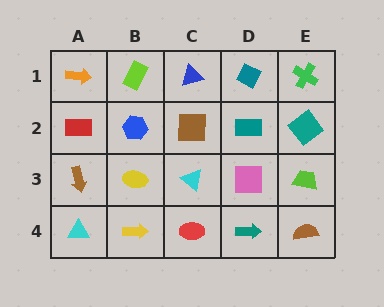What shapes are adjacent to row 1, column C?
A brown square (row 2, column C), a lime rectangle (row 1, column B), a teal diamond (row 1, column D).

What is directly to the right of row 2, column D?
A teal diamond.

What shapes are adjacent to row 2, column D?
A teal diamond (row 1, column D), a pink square (row 3, column D), a brown square (row 2, column C), a teal diamond (row 2, column E).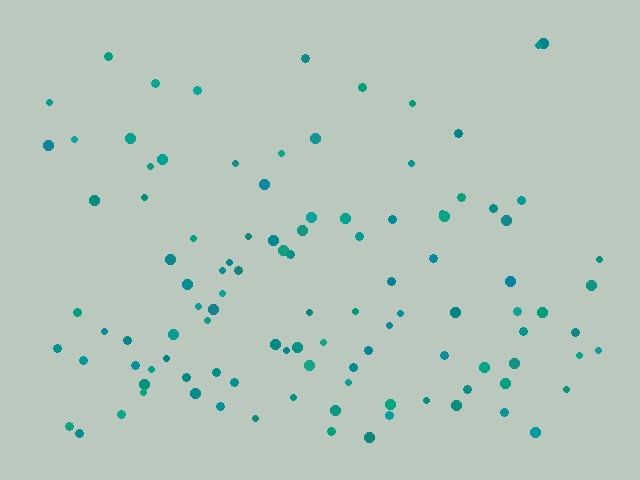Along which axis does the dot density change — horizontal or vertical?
Vertical.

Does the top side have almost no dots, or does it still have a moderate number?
Still a moderate number, just noticeably fewer than the bottom.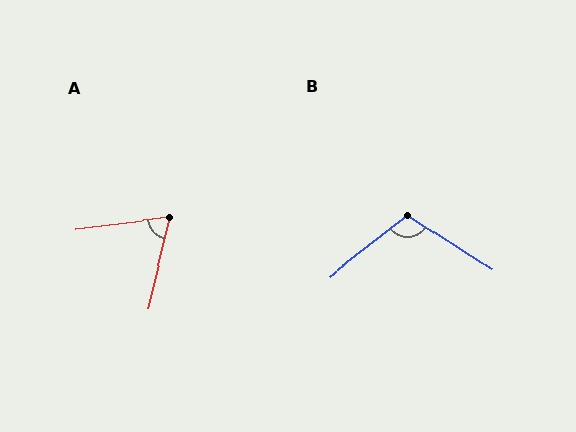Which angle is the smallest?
A, at approximately 69 degrees.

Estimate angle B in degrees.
Approximately 109 degrees.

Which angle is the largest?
B, at approximately 109 degrees.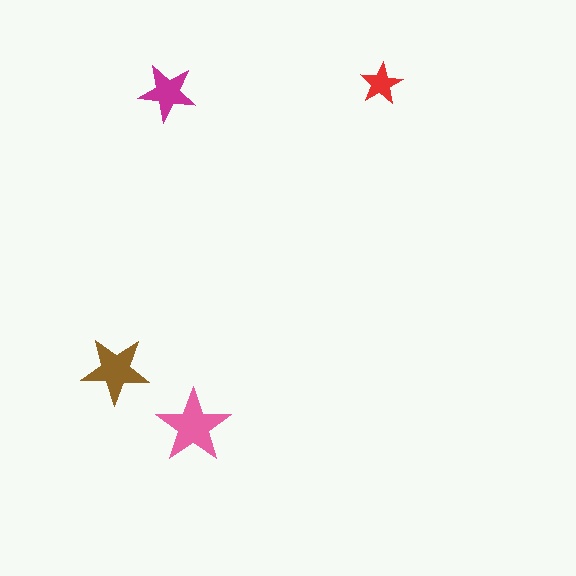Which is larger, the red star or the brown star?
The brown one.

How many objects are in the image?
There are 4 objects in the image.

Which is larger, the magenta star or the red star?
The magenta one.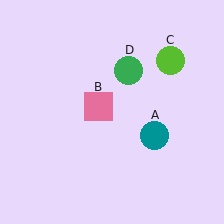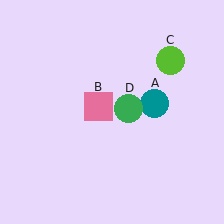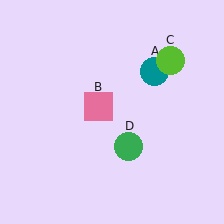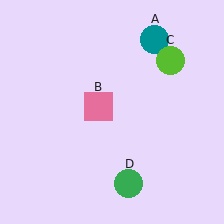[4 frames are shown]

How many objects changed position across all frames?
2 objects changed position: teal circle (object A), green circle (object D).